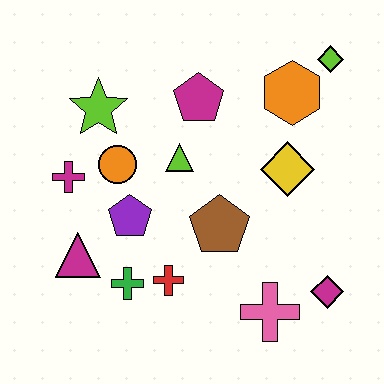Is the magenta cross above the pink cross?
Yes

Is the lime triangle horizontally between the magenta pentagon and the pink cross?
No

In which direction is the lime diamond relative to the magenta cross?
The lime diamond is to the right of the magenta cross.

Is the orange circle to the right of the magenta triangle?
Yes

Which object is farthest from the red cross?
The lime diamond is farthest from the red cross.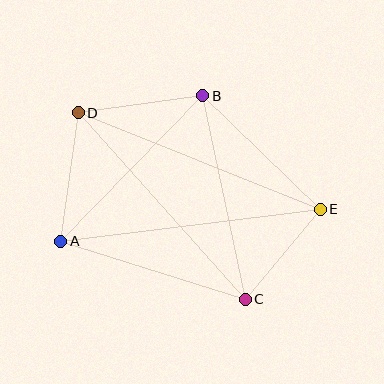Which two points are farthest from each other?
Points A and E are farthest from each other.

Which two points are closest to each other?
Points C and E are closest to each other.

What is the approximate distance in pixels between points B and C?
The distance between B and C is approximately 208 pixels.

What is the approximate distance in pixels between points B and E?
The distance between B and E is approximately 163 pixels.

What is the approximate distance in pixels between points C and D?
The distance between C and D is approximately 250 pixels.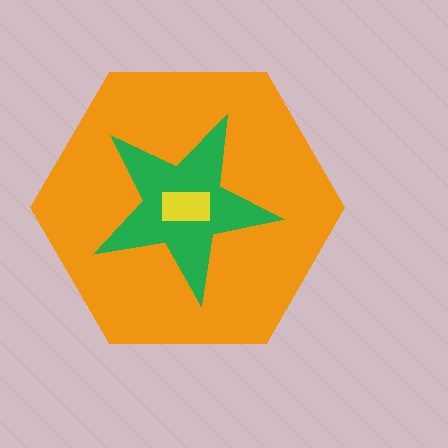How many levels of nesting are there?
3.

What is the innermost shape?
The yellow rectangle.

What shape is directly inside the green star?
The yellow rectangle.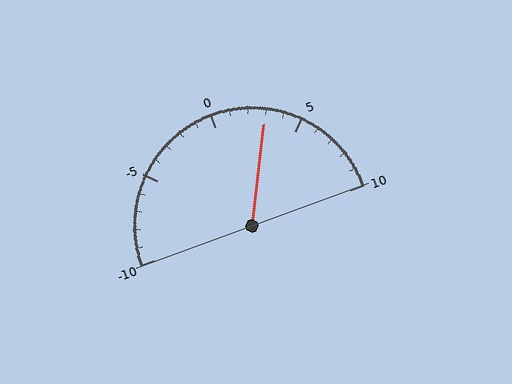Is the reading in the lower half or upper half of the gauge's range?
The reading is in the upper half of the range (-10 to 10).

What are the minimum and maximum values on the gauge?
The gauge ranges from -10 to 10.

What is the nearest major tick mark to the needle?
The nearest major tick mark is 5.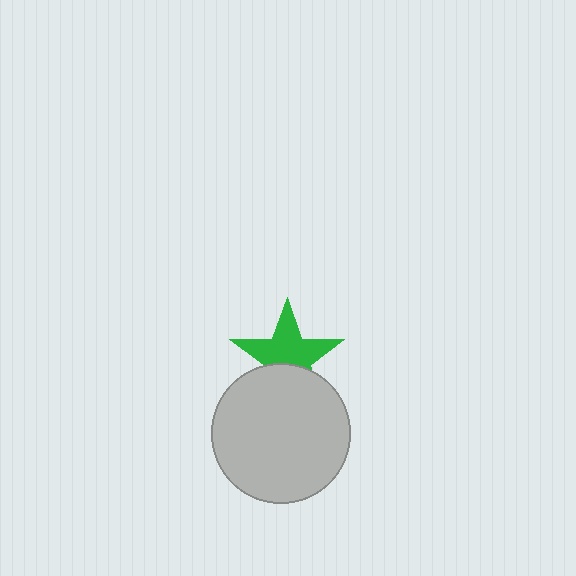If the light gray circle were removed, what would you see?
You would see the complete green star.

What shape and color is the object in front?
The object in front is a light gray circle.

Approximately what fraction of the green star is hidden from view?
Roughly 38% of the green star is hidden behind the light gray circle.